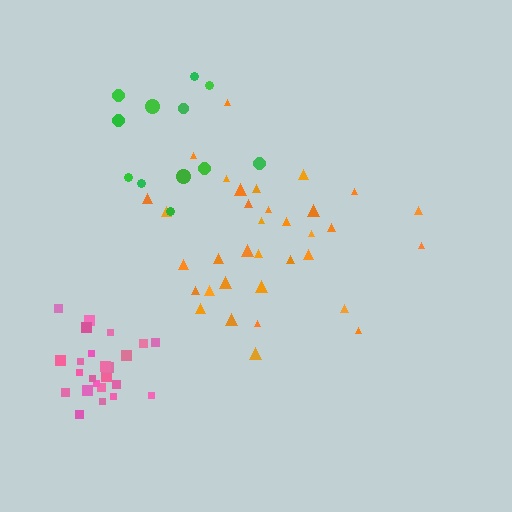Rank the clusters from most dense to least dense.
pink, orange, green.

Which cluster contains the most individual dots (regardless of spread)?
Orange (34).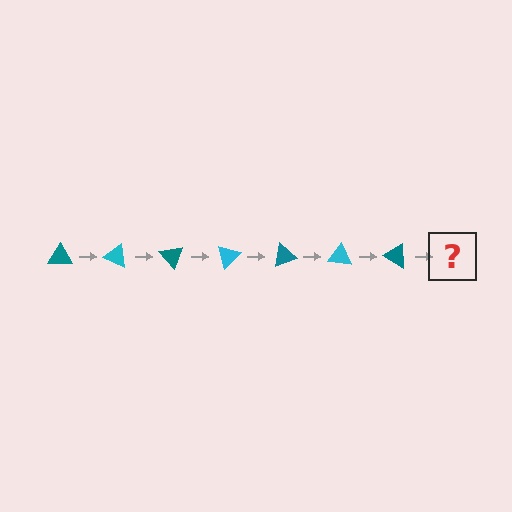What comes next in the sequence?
The next element should be a cyan triangle, rotated 175 degrees from the start.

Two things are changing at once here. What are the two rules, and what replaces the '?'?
The two rules are that it rotates 25 degrees each step and the color cycles through teal and cyan. The '?' should be a cyan triangle, rotated 175 degrees from the start.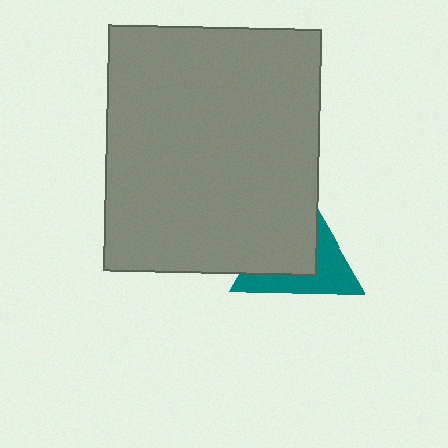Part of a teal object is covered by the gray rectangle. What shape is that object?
It is a triangle.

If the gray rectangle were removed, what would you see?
You would see the complete teal triangle.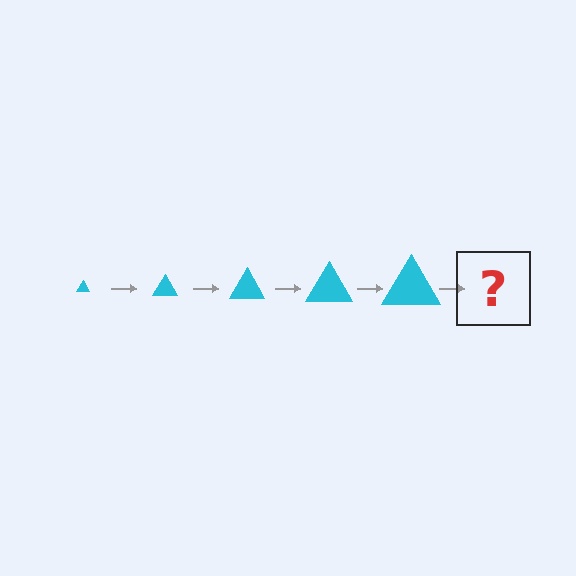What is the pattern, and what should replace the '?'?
The pattern is that the triangle gets progressively larger each step. The '?' should be a cyan triangle, larger than the previous one.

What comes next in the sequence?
The next element should be a cyan triangle, larger than the previous one.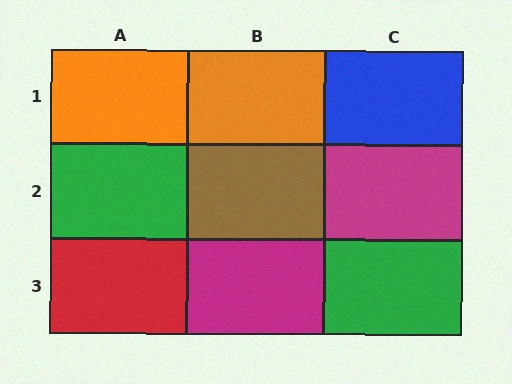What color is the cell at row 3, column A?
Red.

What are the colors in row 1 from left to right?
Orange, orange, blue.